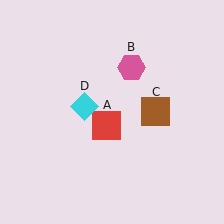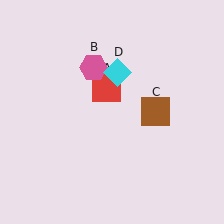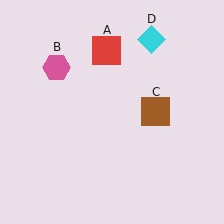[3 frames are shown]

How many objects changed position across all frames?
3 objects changed position: red square (object A), pink hexagon (object B), cyan diamond (object D).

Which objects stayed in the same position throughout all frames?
Brown square (object C) remained stationary.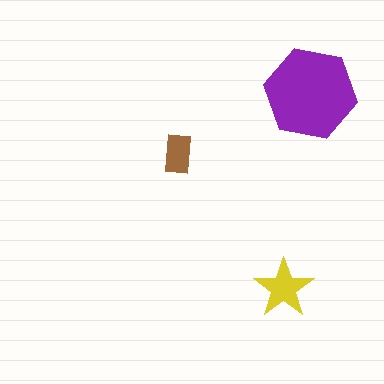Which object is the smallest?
The brown rectangle.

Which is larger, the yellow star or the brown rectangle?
The yellow star.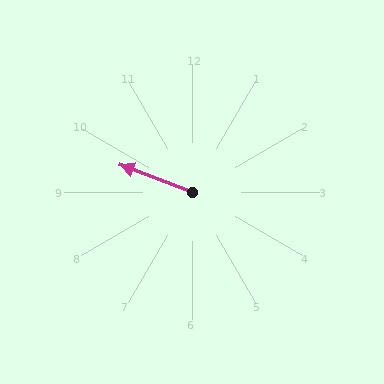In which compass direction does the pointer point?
West.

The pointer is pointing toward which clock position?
Roughly 10 o'clock.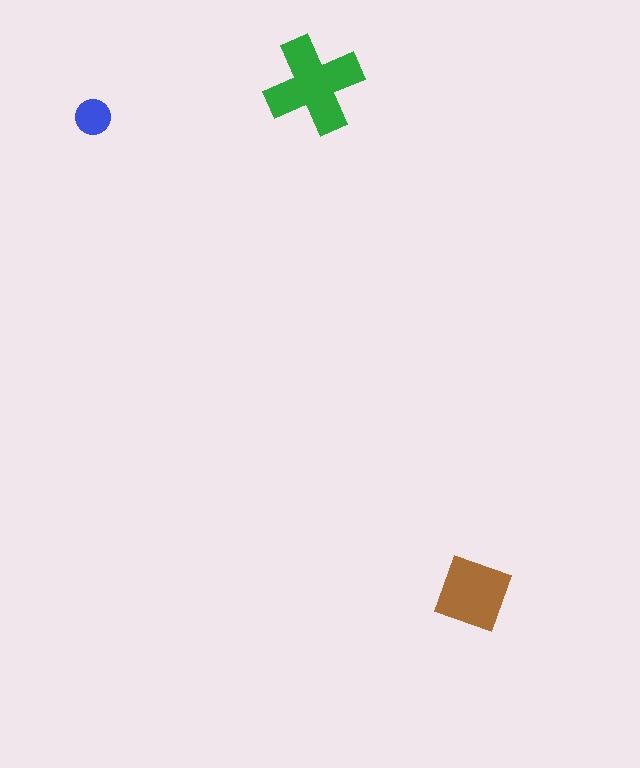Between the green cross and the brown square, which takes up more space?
The green cross.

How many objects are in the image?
There are 3 objects in the image.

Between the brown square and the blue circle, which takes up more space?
The brown square.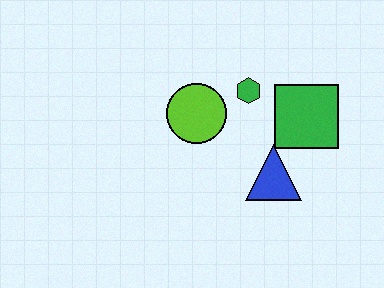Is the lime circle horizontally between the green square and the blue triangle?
No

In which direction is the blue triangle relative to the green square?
The blue triangle is below the green square.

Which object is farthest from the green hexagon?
The blue triangle is farthest from the green hexagon.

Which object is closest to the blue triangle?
The green square is closest to the blue triangle.